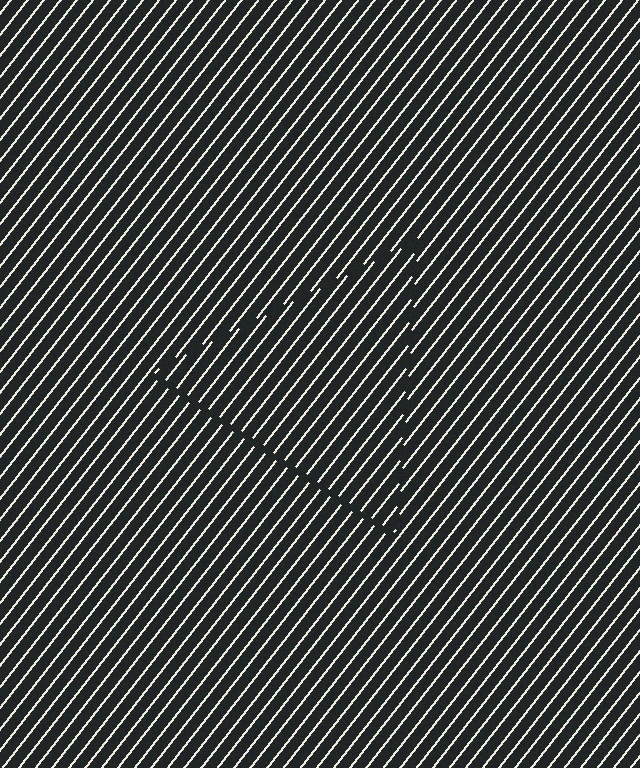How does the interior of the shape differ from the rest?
The interior of the shape contains the same grating, shifted by half a period — the contour is defined by the phase discontinuity where line-ends from the inner and outer gratings abut.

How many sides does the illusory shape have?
3 sides — the line-ends trace a triangle.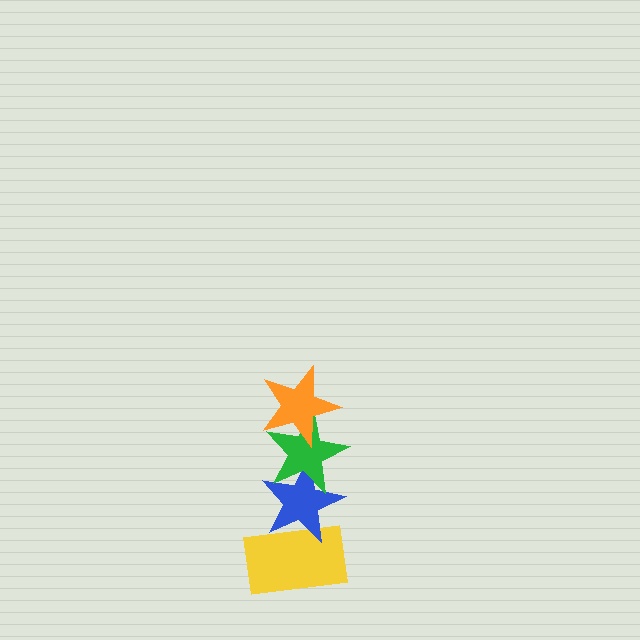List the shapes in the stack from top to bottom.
From top to bottom: the orange star, the green star, the blue star, the yellow rectangle.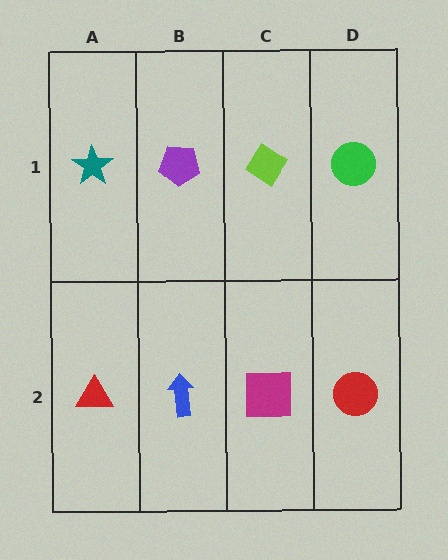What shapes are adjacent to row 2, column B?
A purple pentagon (row 1, column B), a red triangle (row 2, column A), a magenta square (row 2, column C).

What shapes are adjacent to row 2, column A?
A teal star (row 1, column A), a blue arrow (row 2, column B).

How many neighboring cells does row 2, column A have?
2.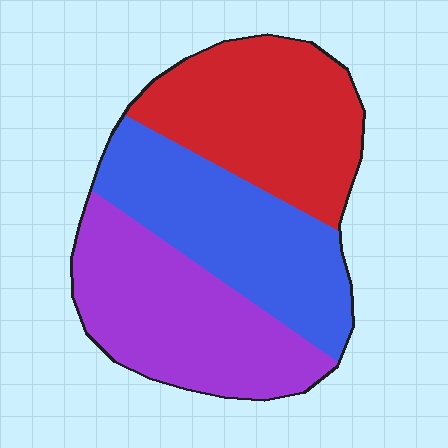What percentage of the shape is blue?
Blue covers about 35% of the shape.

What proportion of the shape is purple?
Purple covers about 35% of the shape.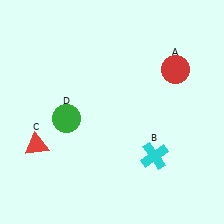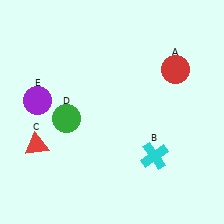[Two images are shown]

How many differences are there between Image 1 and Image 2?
There is 1 difference between the two images.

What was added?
A purple circle (E) was added in Image 2.